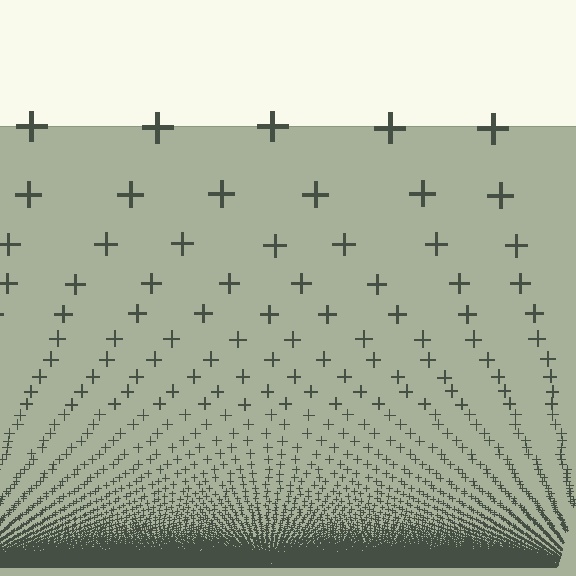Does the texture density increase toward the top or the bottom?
Density increases toward the bottom.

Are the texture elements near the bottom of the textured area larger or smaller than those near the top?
Smaller. The gradient is inverted — elements near the bottom are smaller and denser.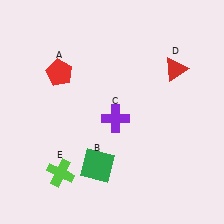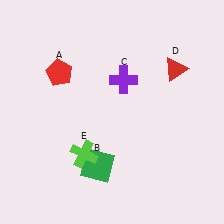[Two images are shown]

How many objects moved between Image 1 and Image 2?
2 objects moved between the two images.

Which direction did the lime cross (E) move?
The lime cross (E) moved right.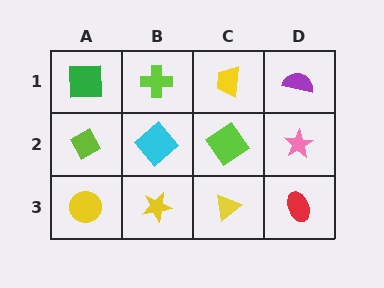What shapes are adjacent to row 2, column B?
A lime cross (row 1, column B), a yellow star (row 3, column B), a lime diamond (row 2, column A), a lime diamond (row 2, column C).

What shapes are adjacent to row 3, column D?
A pink star (row 2, column D), a yellow triangle (row 3, column C).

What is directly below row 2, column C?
A yellow triangle.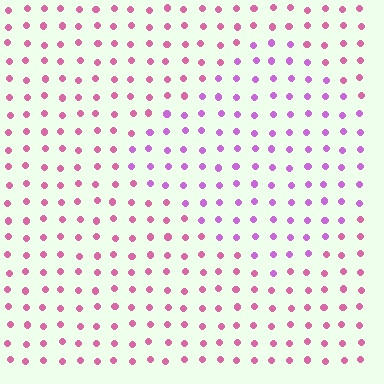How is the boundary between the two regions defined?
The boundary is defined purely by a slight shift in hue (about 36 degrees). Spacing, size, and orientation are identical on both sides.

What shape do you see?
I see a diamond.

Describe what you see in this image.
The image is filled with small pink elements in a uniform arrangement. A diamond-shaped region is visible where the elements are tinted to a slightly different hue, forming a subtle color boundary.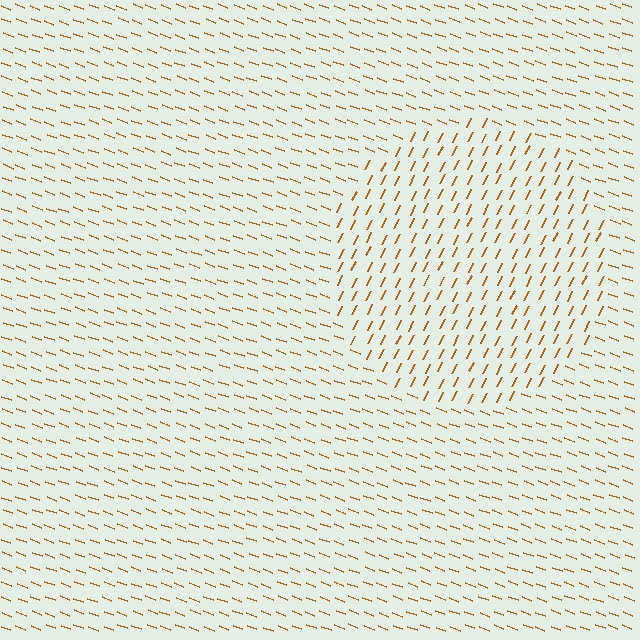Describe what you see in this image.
The image is filled with small brown line segments. A circle region in the image has lines oriented differently from the surrounding lines, creating a visible texture boundary.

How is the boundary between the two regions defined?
The boundary is defined purely by a change in line orientation (approximately 85 degrees difference). All lines are the same color and thickness.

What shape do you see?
I see a circle.